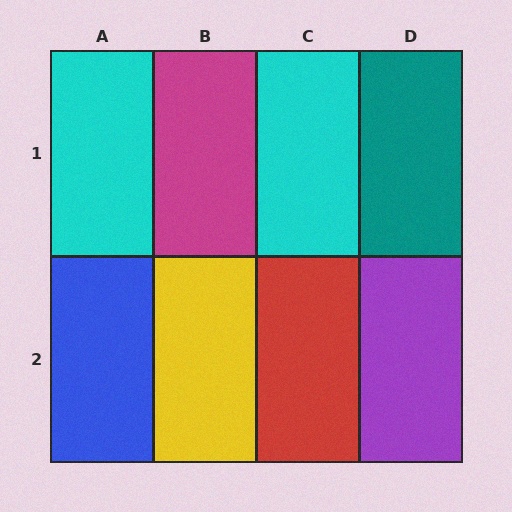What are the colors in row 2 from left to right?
Blue, yellow, red, purple.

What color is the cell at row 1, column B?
Magenta.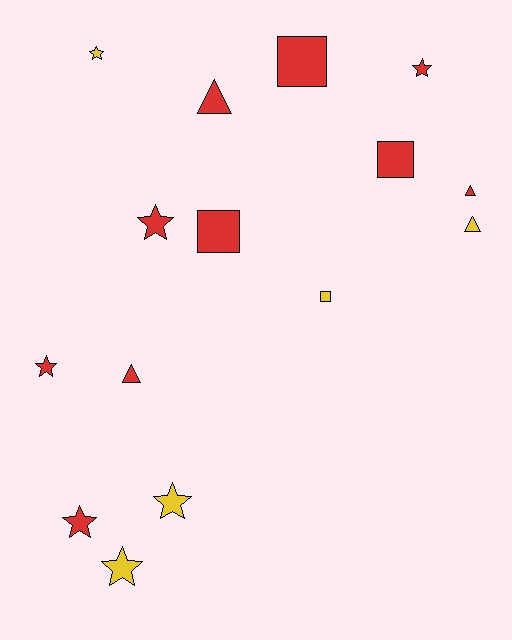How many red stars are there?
There are 4 red stars.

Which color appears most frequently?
Red, with 10 objects.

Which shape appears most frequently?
Star, with 7 objects.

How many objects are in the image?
There are 15 objects.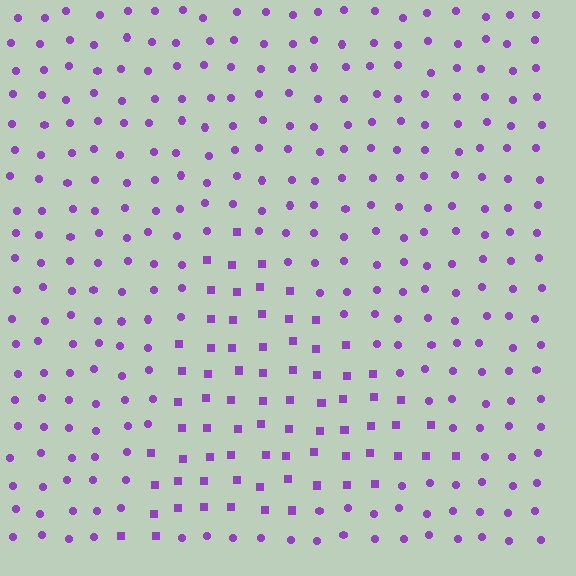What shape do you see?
I see a triangle.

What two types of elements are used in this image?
The image uses squares inside the triangle region and circles outside it.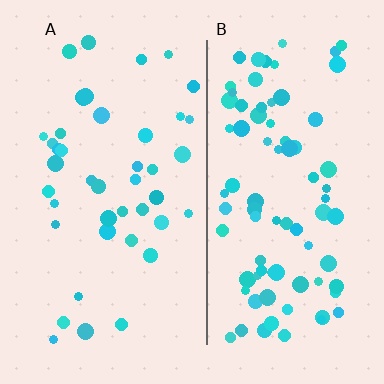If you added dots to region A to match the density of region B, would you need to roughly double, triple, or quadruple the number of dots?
Approximately double.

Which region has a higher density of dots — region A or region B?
B (the right).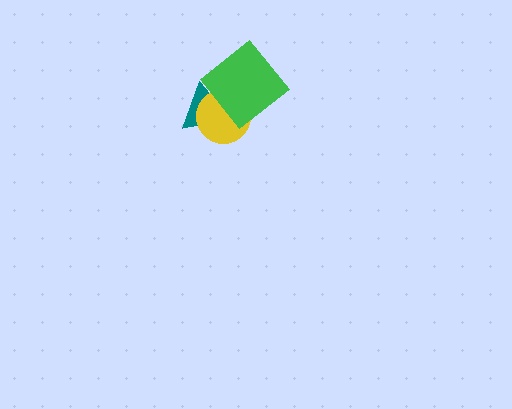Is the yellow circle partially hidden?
Yes, it is partially covered by another shape.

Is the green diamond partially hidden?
No, no other shape covers it.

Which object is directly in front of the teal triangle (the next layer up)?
The yellow circle is directly in front of the teal triangle.